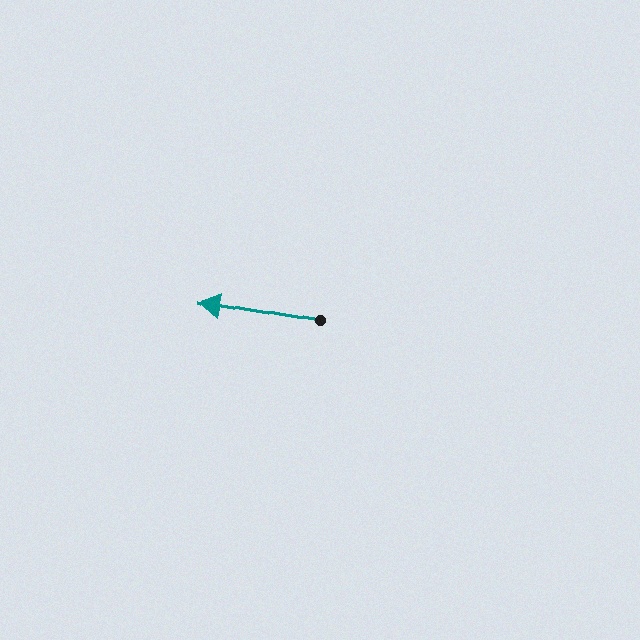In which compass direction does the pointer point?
West.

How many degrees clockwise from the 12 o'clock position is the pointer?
Approximately 280 degrees.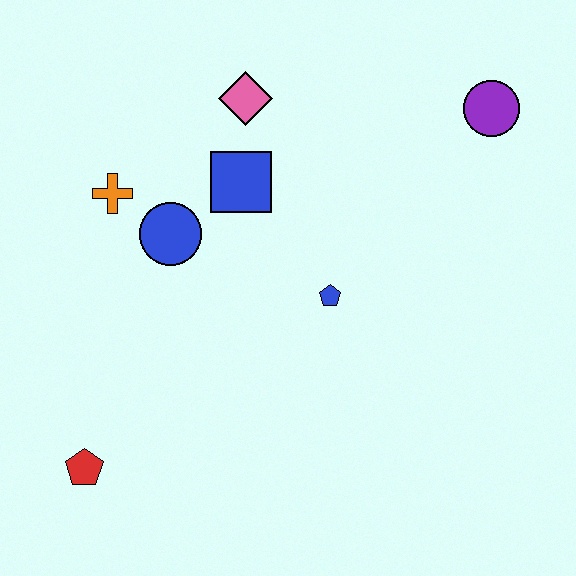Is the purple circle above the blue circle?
Yes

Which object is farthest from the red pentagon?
The purple circle is farthest from the red pentagon.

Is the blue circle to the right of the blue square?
No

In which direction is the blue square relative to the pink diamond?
The blue square is below the pink diamond.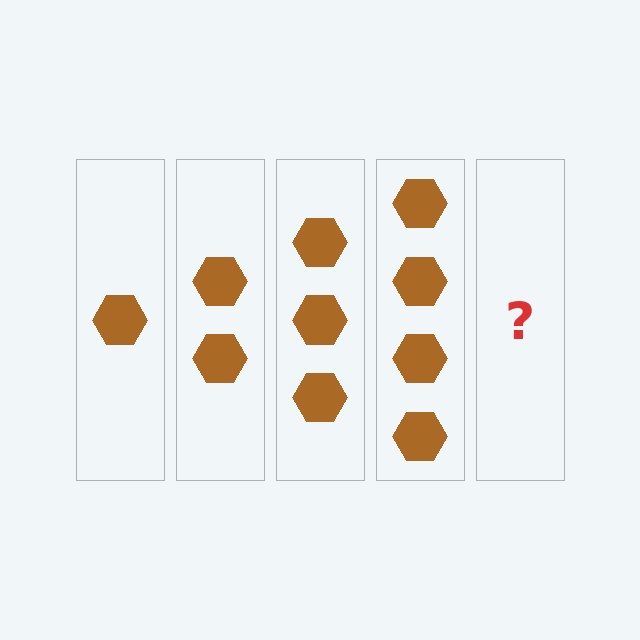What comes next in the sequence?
The next element should be 5 hexagons.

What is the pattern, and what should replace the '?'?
The pattern is that each step adds one more hexagon. The '?' should be 5 hexagons.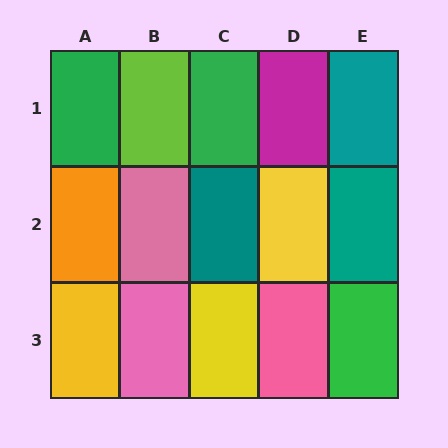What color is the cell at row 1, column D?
Magenta.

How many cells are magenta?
1 cell is magenta.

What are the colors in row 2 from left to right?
Orange, pink, teal, yellow, teal.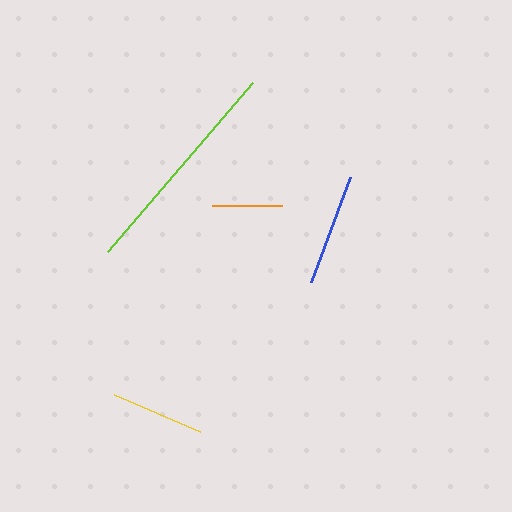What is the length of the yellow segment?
The yellow segment is approximately 93 pixels long.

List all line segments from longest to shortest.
From longest to shortest: lime, blue, yellow, orange.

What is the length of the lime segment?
The lime segment is approximately 222 pixels long.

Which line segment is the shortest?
The orange line is the shortest at approximately 70 pixels.